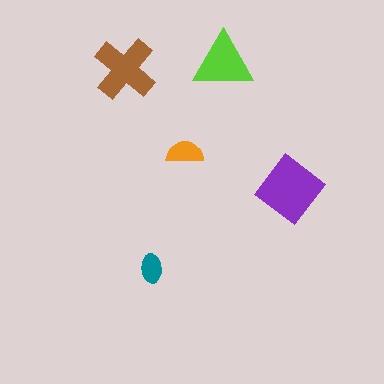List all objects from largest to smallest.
The purple diamond, the brown cross, the lime triangle, the orange semicircle, the teal ellipse.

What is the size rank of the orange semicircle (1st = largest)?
4th.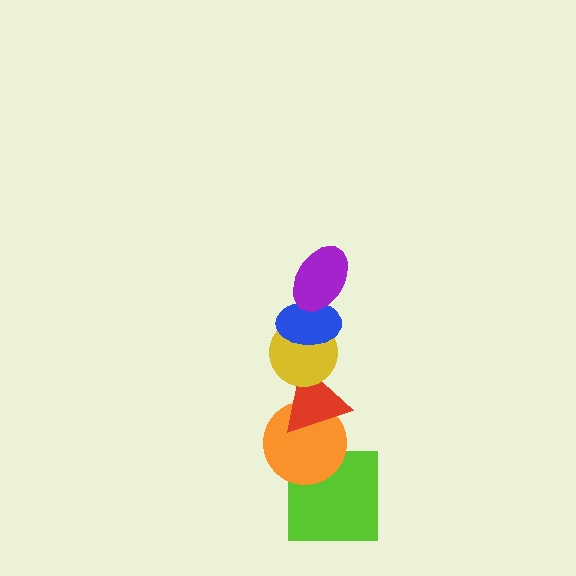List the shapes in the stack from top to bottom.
From top to bottom: the purple ellipse, the blue ellipse, the yellow circle, the red triangle, the orange circle, the lime square.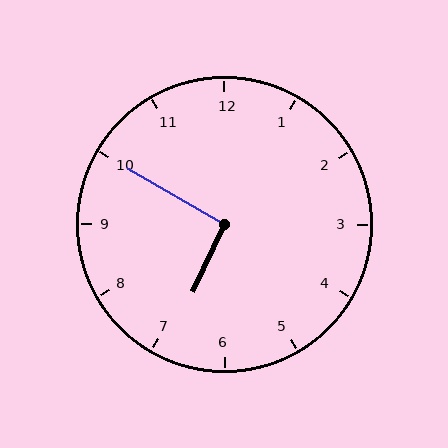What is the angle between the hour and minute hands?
Approximately 95 degrees.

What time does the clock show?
6:50.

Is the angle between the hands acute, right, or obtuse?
It is right.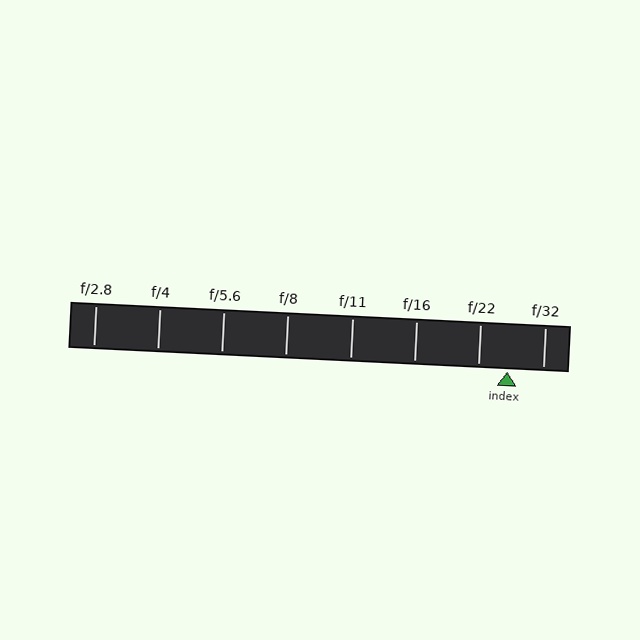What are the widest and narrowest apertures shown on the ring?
The widest aperture shown is f/2.8 and the narrowest is f/32.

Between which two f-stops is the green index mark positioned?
The index mark is between f/22 and f/32.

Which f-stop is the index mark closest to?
The index mark is closest to f/22.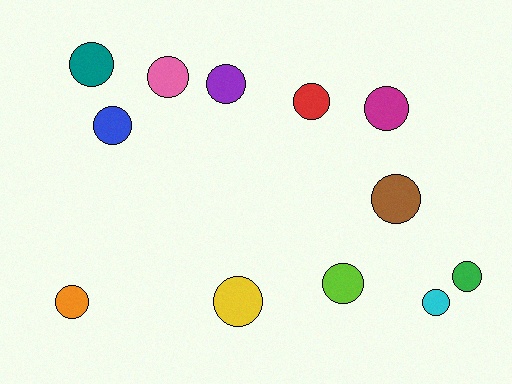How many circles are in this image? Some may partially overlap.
There are 12 circles.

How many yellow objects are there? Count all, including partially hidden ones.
There is 1 yellow object.